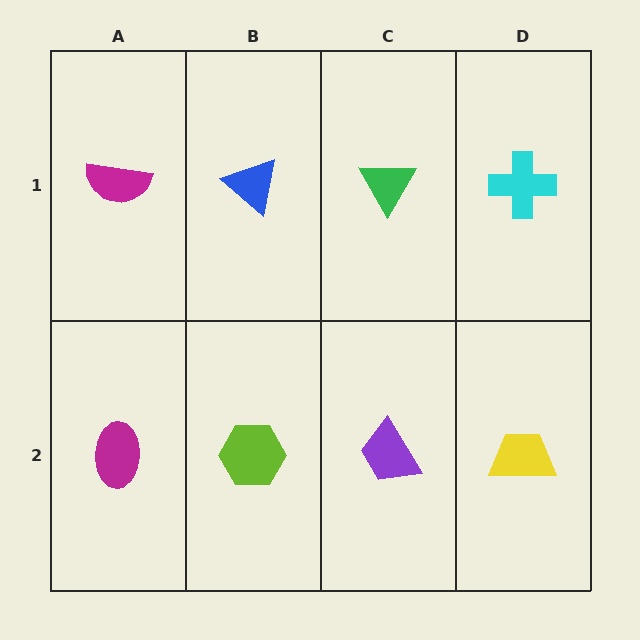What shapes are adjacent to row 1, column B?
A lime hexagon (row 2, column B), a magenta semicircle (row 1, column A), a green triangle (row 1, column C).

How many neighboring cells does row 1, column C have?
3.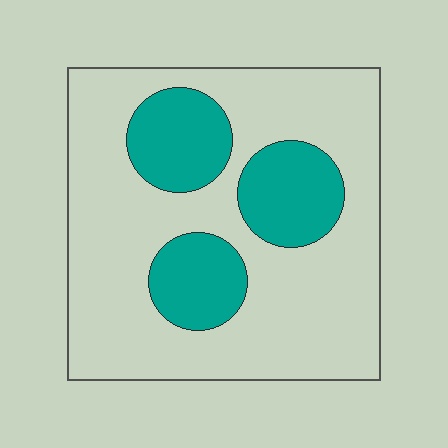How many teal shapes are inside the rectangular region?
3.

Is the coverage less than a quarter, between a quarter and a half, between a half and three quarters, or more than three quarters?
Between a quarter and a half.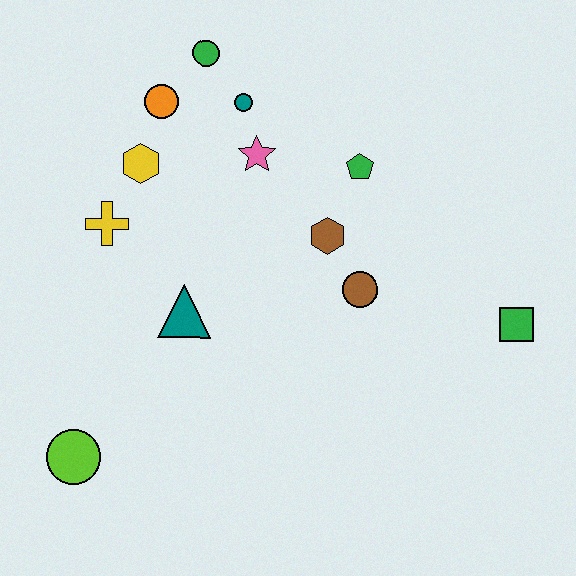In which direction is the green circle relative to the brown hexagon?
The green circle is above the brown hexagon.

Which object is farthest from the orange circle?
The green square is farthest from the orange circle.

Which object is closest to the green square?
The brown circle is closest to the green square.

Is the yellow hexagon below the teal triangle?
No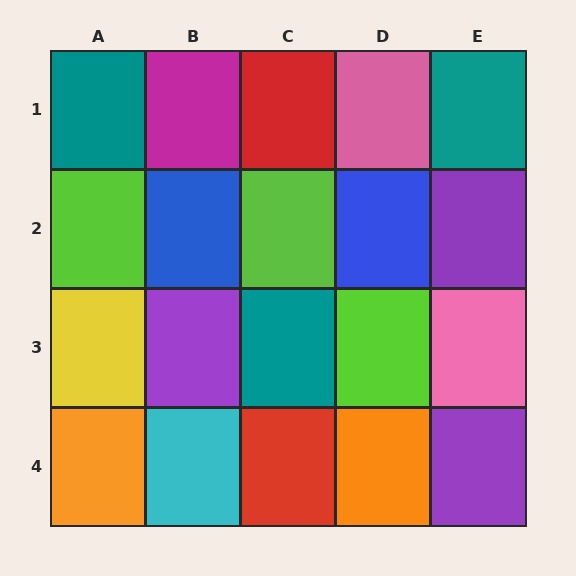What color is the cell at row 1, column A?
Teal.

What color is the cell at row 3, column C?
Teal.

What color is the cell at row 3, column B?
Purple.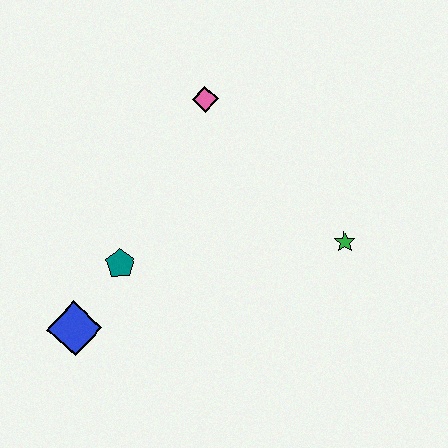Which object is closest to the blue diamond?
The teal pentagon is closest to the blue diamond.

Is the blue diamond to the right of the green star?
No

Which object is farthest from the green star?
The blue diamond is farthest from the green star.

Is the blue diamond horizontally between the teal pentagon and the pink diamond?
No